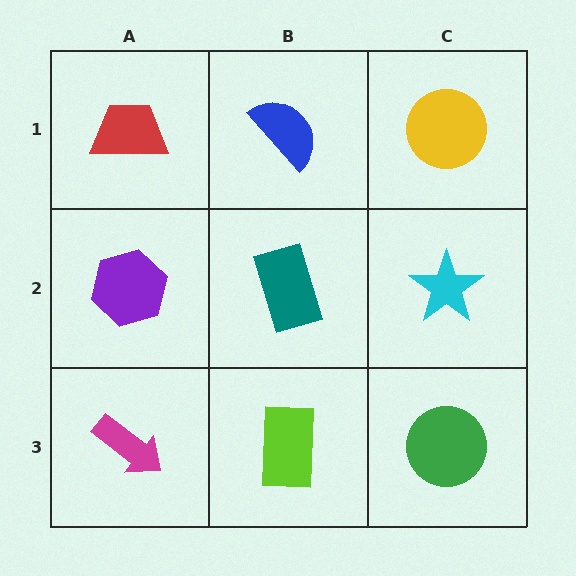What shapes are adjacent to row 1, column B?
A teal rectangle (row 2, column B), a red trapezoid (row 1, column A), a yellow circle (row 1, column C).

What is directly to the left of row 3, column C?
A lime rectangle.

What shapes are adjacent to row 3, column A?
A purple hexagon (row 2, column A), a lime rectangle (row 3, column B).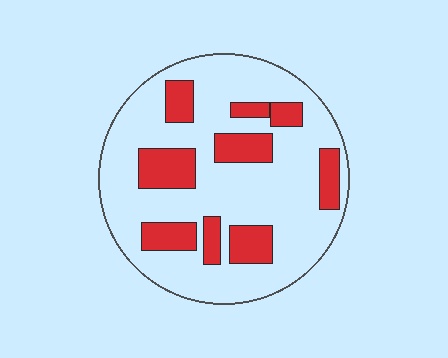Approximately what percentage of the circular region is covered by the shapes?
Approximately 25%.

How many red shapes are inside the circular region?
9.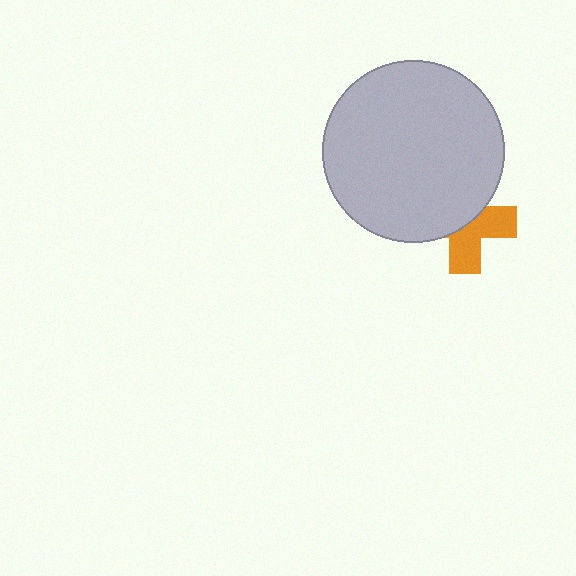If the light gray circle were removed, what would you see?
You would see the complete orange cross.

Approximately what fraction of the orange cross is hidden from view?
Roughly 53% of the orange cross is hidden behind the light gray circle.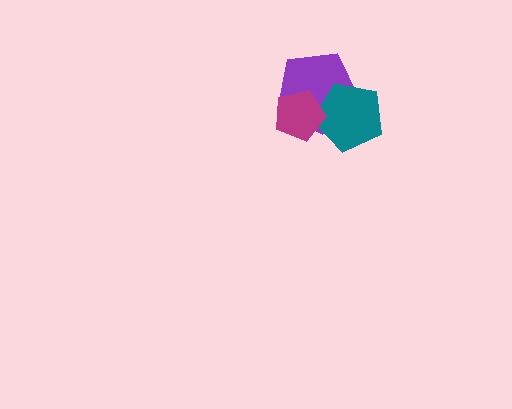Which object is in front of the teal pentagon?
The magenta pentagon is in front of the teal pentagon.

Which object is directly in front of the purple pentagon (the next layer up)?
The teal pentagon is directly in front of the purple pentagon.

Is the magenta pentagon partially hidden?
No, no other shape covers it.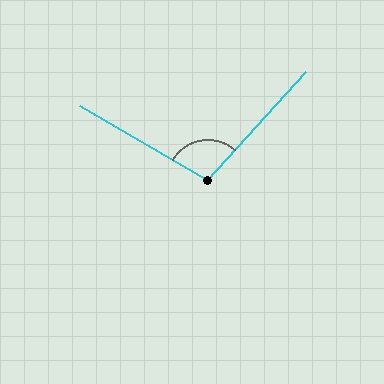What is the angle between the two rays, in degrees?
Approximately 102 degrees.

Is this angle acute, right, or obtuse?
It is obtuse.